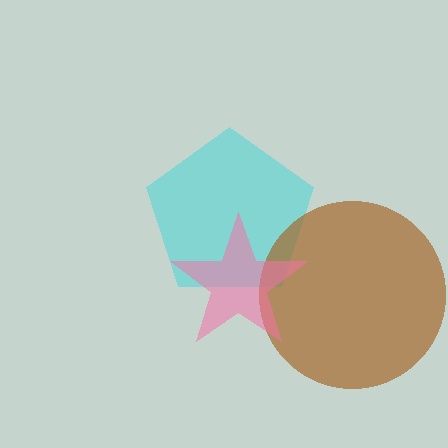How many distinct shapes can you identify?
There are 3 distinct shapes: a cyan pentagon, a brown circle, a pink star.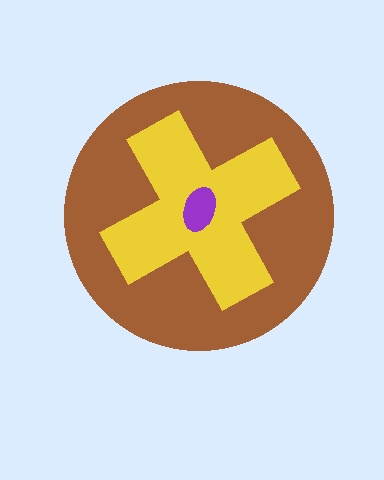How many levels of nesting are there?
3.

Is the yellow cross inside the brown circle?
Yes.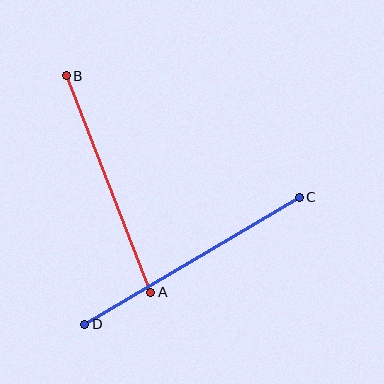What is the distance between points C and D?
The distance is approximately 249 pixels.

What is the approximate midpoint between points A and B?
The midpoint is at approximately (109, 184) pixels.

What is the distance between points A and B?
The distance is approximately 232 pixels.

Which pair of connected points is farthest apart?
Points C and D are farthest apart.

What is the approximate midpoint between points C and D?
The midpoint is at approximately (192, 261) pixels.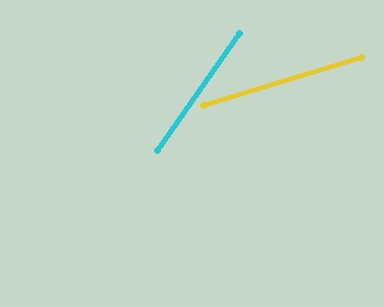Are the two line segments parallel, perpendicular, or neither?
Neither parallel nor perpendicular — they differ by about 38°.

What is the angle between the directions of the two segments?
Approximately 38 degrees.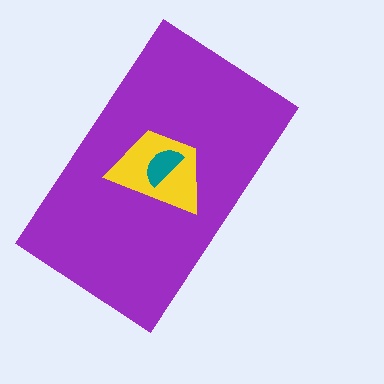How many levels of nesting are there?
3.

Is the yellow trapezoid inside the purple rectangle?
Yes.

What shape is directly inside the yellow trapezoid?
The teal semicircle.